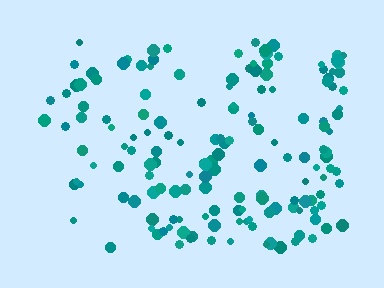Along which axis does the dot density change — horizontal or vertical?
Horizontal.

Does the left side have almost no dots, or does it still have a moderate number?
Still a moderate number, just noticeably fewer than the right.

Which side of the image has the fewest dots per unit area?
The left.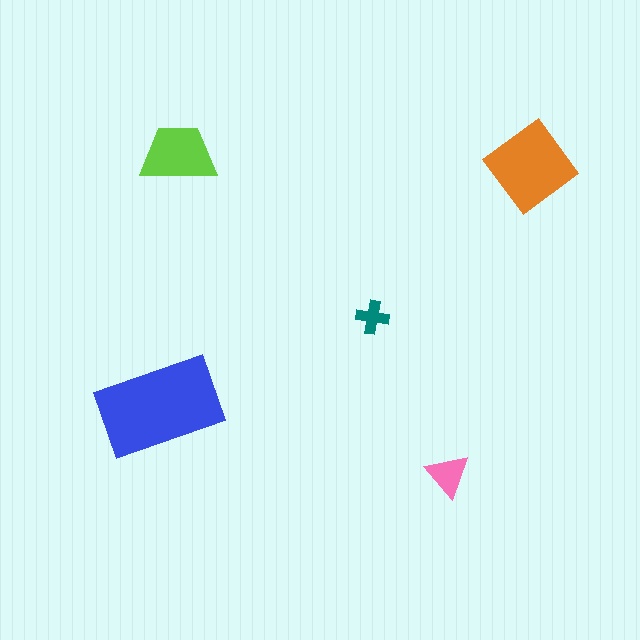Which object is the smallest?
The teal cross.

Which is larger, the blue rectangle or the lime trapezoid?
The blue rectangle.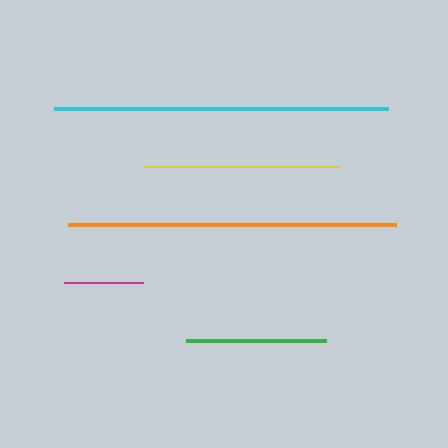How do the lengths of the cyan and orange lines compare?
The cyan and orange lines are approximately the same length.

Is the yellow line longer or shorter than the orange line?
The orange line is longer than the yellow line.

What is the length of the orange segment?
The orange segment is approximately 328 pixels long.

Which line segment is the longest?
The cyan line is the longest at approximately 334 pixels.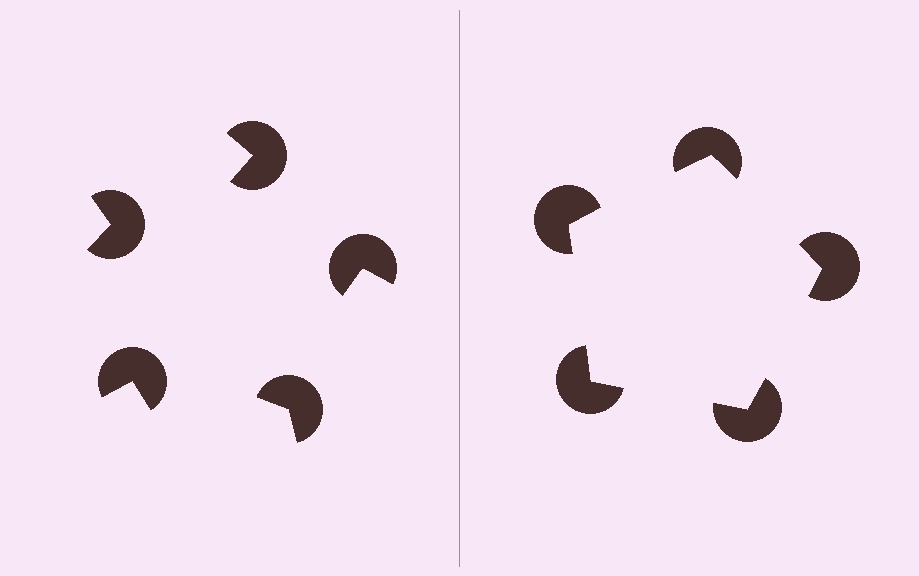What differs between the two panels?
The pac-man discs are positioned identically on both sides; only the wedge orientations differ. On the right they align to a pentagon; on the left they are misaligned.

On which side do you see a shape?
An illusory pentagon appears on the right side. On the left side the wedge cuts are rotated, so no coherent shape forms.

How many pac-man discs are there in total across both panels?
10 — 5 on each side.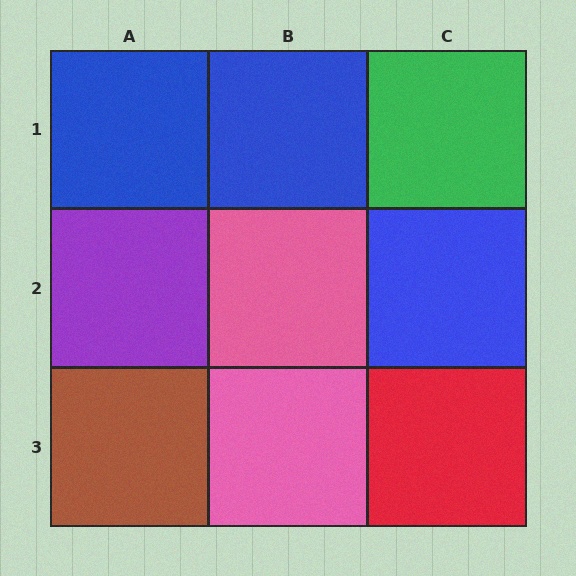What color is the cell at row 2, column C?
Blue.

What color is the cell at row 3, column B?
Pink.